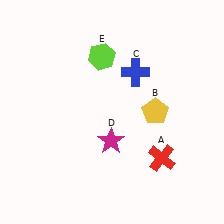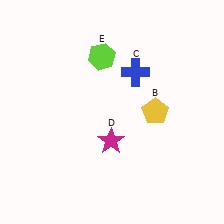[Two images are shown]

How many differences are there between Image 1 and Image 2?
There is 1 difference between the two images.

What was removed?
The red cross (A) was removed in Image 2.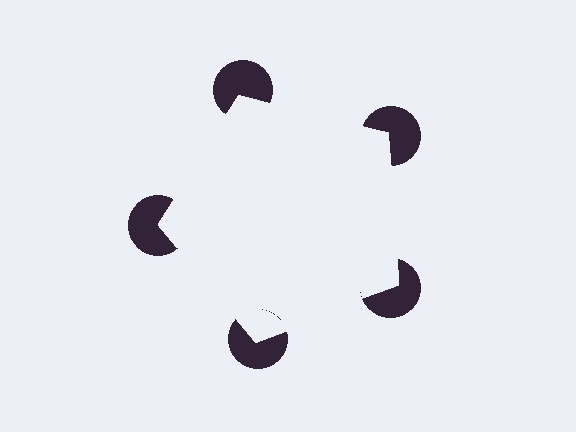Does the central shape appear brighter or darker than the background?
It typically appears slightly brighter than the background, even though no actual brightness change is drawn.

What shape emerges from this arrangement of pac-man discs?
An illusory pentagon — its edges are inferred from the aligned wedge cuts in the pac-man discs, not physically drawn.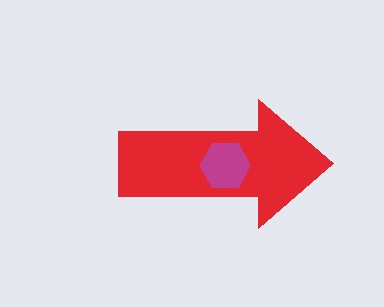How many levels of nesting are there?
2.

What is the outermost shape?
The red arrow.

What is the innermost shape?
The magenta hexagon.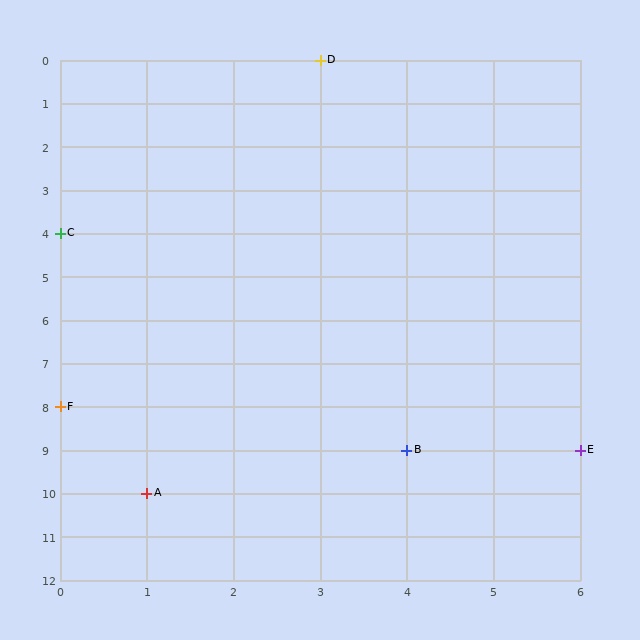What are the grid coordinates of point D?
Point D is at grid coordinates (3, 0).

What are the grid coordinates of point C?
Point C is at grid coordinates (0, 4).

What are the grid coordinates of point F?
Point F is at grid coordinates (0, 8).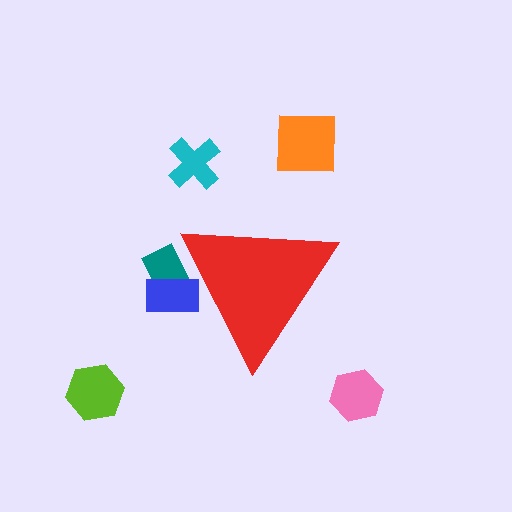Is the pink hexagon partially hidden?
No, the pink hexagon is fully visible.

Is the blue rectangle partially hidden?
Yes, the blue rectangle is partially hidden behind the red triangle.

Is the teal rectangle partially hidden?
Yes, the teal rectangle is partially hidden behind the red triangle.